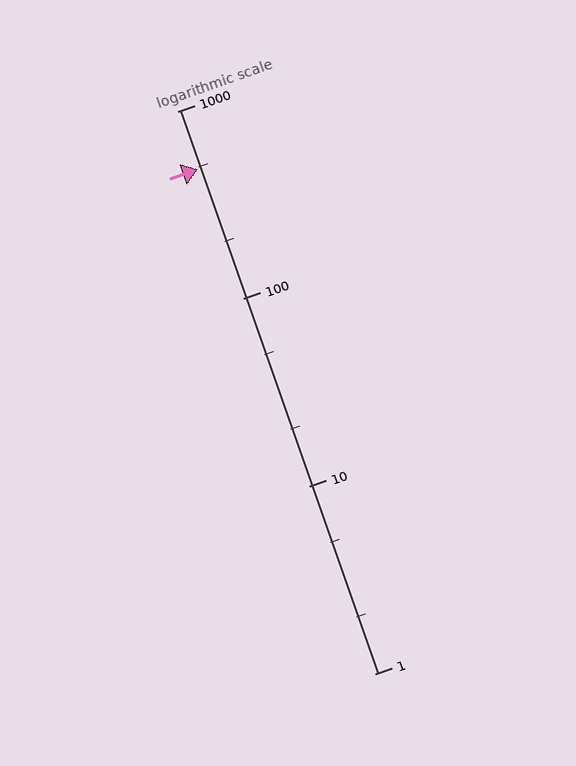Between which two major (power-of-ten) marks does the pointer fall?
The pointer is between 100 and 1000.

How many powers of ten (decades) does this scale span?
The scale spans 3 decades, from 1 to 1000.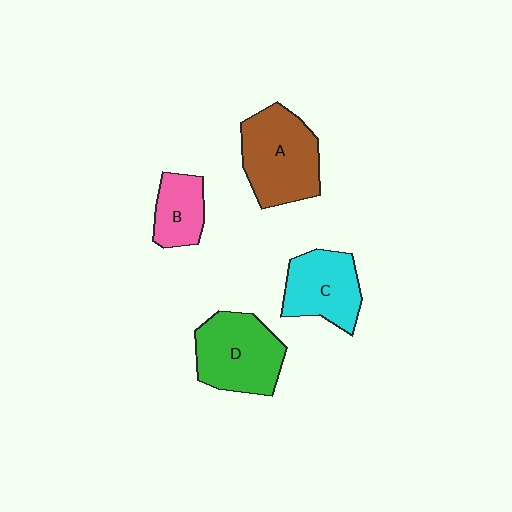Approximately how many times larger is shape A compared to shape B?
Approximately 1.9 times.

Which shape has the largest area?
Shape A (brown).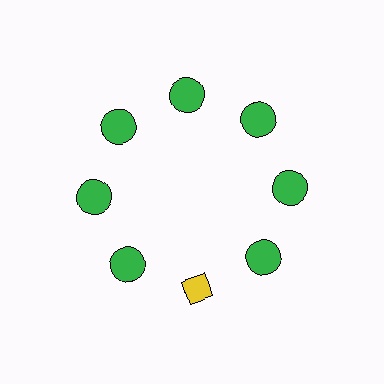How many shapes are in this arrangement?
There are 8 shapes arranged in a ring pattern.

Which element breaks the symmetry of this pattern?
The yellow diamond at roughly the 6 o'clock position breaks the symmetry. All other shapes are green circles.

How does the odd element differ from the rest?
It differs in both color (yellow instead of green) and shape (diamond instead of circle).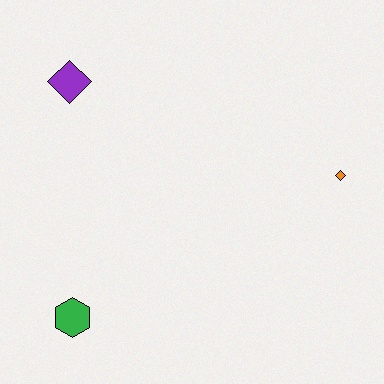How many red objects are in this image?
There are no red objects.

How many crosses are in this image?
There are no crosses.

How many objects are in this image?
There are 3 objects.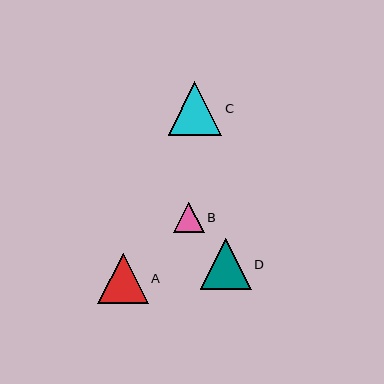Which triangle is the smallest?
Triangle B is the smallest with a size of approximately 31 pixels.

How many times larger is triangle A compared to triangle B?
Triangle A is approximately 1.6 times the size of triangle B.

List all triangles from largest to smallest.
From largest to smallest: C, D, A, B.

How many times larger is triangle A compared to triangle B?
Triangle A is approximately 1.6 times the size of triangle B.